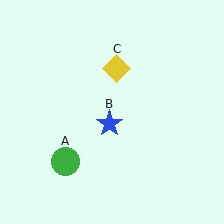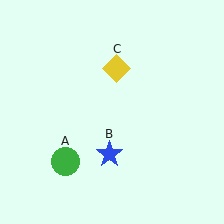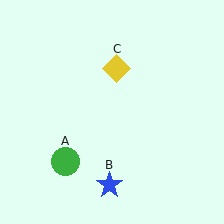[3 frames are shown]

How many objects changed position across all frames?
1 object changed position: blue star (object B).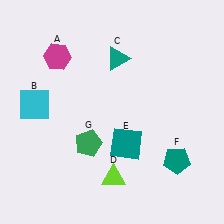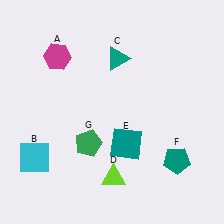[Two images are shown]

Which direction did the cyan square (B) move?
The cyan square (B) moved down.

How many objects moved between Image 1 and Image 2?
1 object moved between the two images.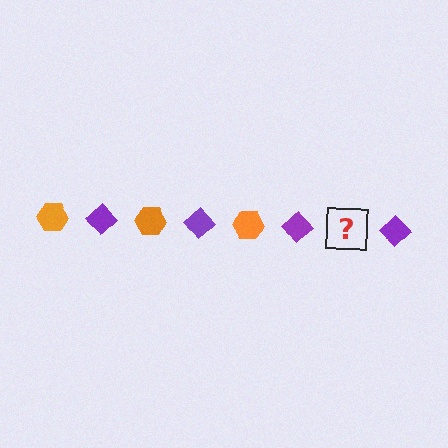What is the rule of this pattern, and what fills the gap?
The rule is that the pattern alternates between orange hexagon and purple diamond. The gap should be filled with an orange hexagon.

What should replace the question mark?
The question mark should be replaced with an orange hexagon.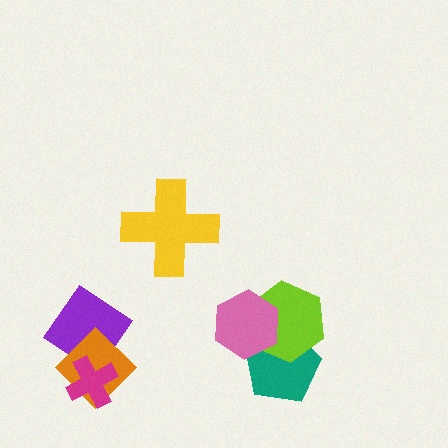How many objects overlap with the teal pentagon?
2 objects overlap with the teal pentagon.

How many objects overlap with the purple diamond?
1 object overlaps with the purple diamond.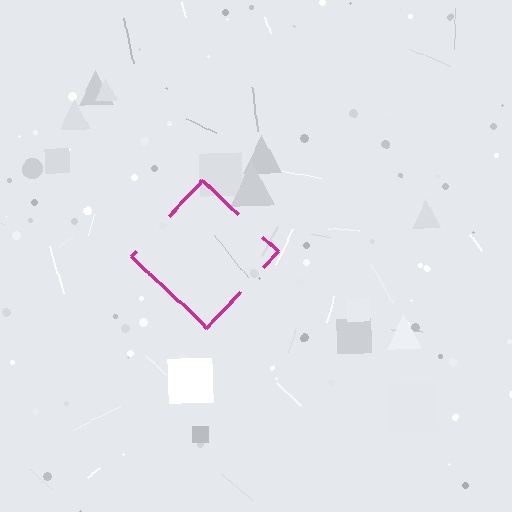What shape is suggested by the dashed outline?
The dashed outline suggests a diamond.